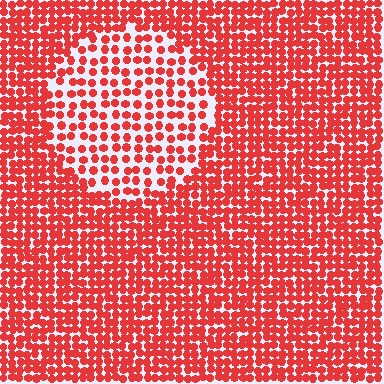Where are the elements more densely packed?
The elements are more densely packed outside the circle boundary.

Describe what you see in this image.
The image contains small red elements arranged at two different densities. A circle-shaped region is visible where the elements are less densely packed than the surrounding area.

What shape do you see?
I see a circle.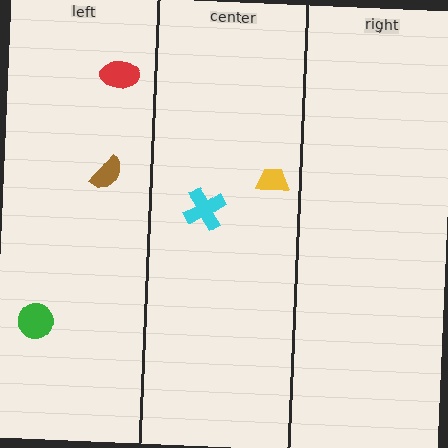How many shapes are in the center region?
2.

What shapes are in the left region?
The green circle, the brown semicircle, the red ellipse.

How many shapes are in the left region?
3.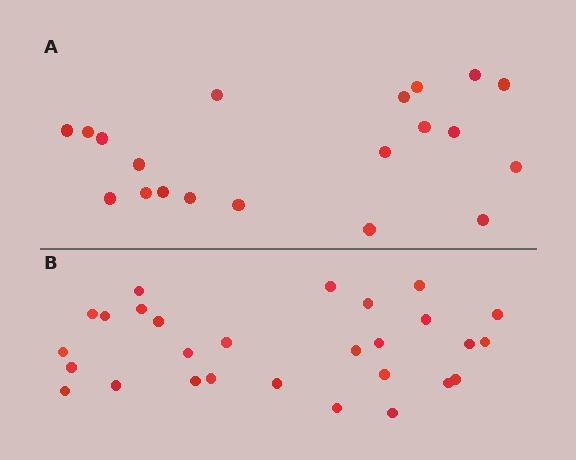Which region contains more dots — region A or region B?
Region B (the bottom region) has more dots.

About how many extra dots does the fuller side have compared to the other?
Region B has roughly 8 or so more dots than region A.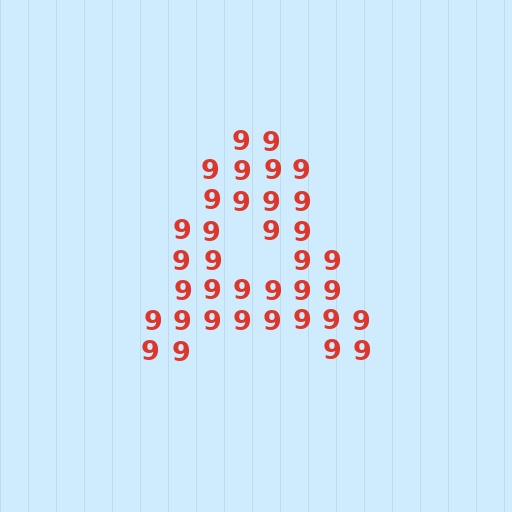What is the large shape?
The large shape is the letter A.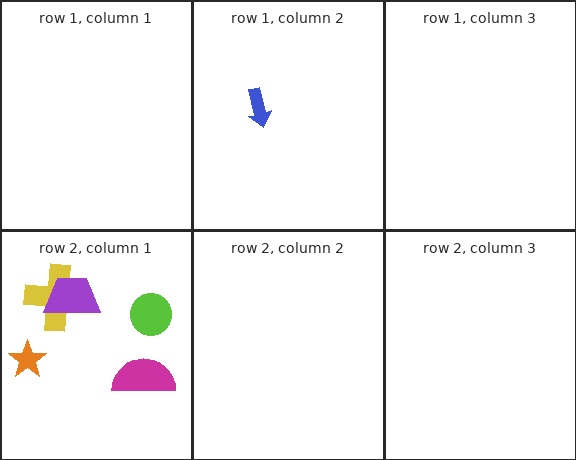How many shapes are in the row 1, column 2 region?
1.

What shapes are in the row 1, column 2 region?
The blue arrow.